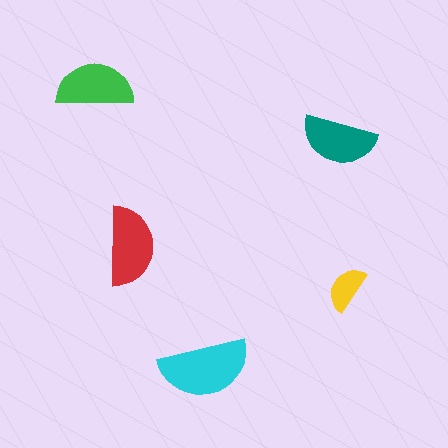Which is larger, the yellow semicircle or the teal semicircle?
The teal one.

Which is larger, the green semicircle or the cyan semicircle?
The cyan one.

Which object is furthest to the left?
The green semicircle is leftmost.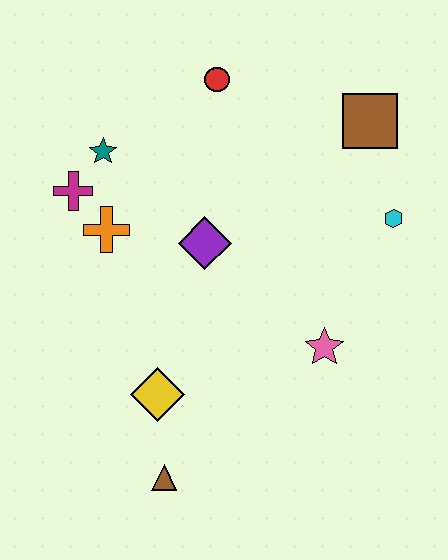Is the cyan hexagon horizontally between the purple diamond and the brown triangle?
No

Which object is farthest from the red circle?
The brown triangle is farthest from the red circle.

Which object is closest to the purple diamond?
The orange cross is closest to the purple diamond.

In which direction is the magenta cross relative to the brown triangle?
The magenta cross is above the brown triangle.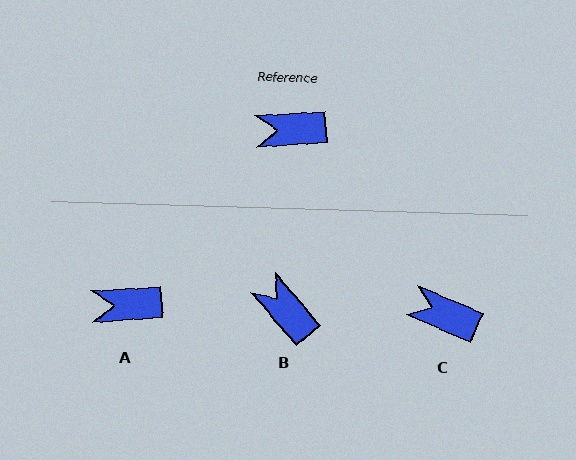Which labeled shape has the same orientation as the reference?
A.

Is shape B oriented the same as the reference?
No, it is off by about 54 degrees.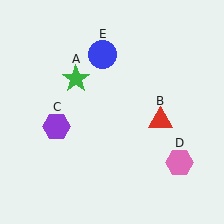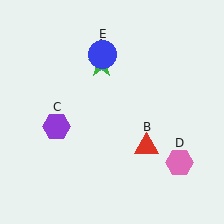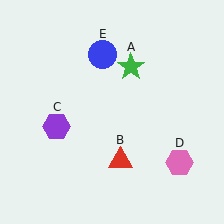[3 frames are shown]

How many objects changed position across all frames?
2 objects changed position: green star (object A), red triangle (object B).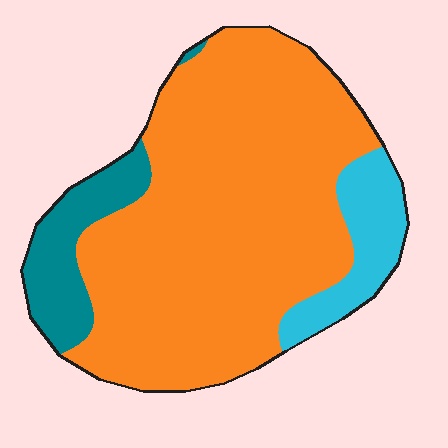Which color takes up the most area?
Orange, at roughly 75%.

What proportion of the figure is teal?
Teal covers about 10% of the figure.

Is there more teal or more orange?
Orange.